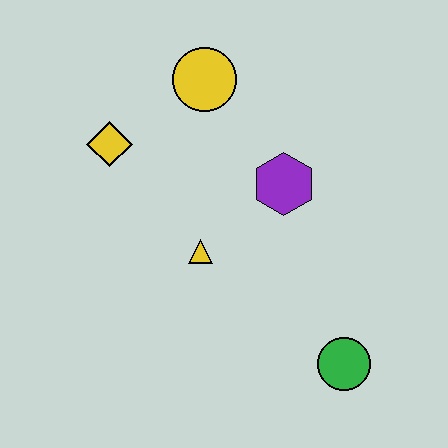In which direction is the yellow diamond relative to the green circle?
The yellow diamond is to the left of the green circle.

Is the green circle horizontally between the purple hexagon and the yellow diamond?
No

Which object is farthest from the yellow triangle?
The green circle is farthest from the yellow triangle.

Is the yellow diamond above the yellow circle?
No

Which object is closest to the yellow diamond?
The yellow circle is closest to the yellow diamond.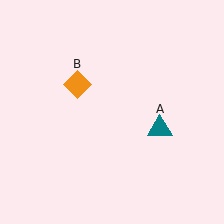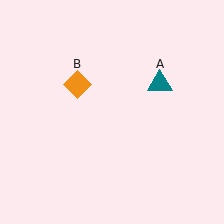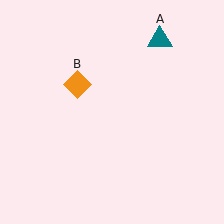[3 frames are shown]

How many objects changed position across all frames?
1 object changed position: teal triangle (object A).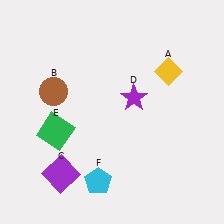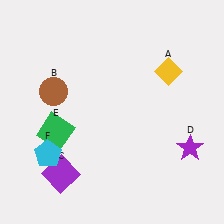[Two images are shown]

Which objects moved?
The objects that moved are: the purple star (D), the cyan pentagon (F).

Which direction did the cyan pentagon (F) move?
The cyan pentagon (F) moved left.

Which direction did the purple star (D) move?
The purple star (D) moved right.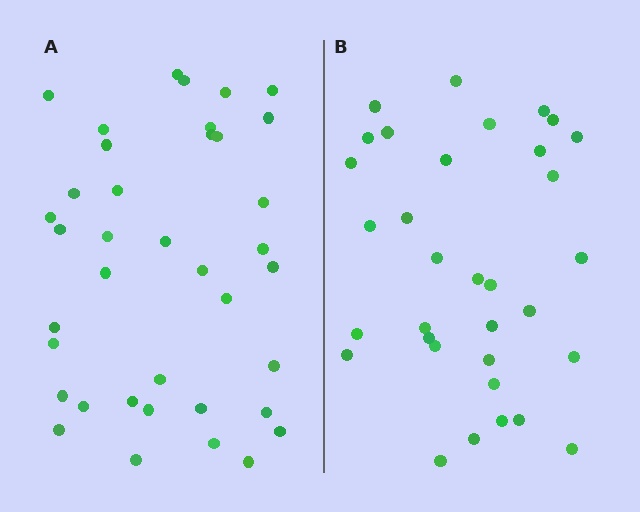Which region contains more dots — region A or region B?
Region A (the left region) has more dots.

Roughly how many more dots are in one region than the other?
Region A has about 5 more dots than region B.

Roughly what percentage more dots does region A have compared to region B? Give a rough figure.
About 15% more.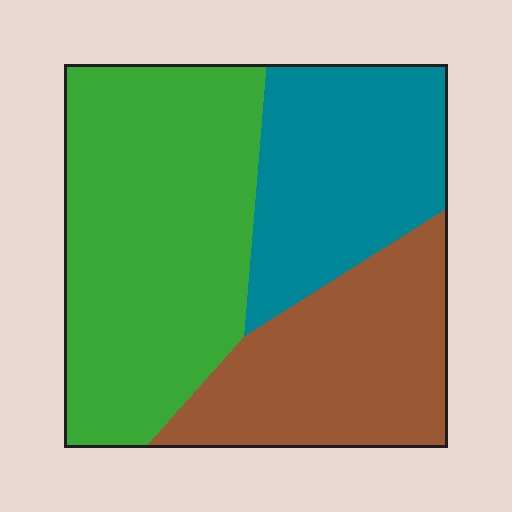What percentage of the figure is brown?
Brown covers 28% of the figure.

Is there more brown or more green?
Green.